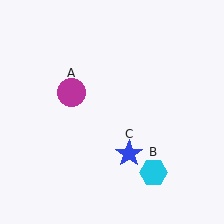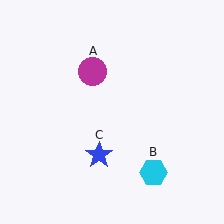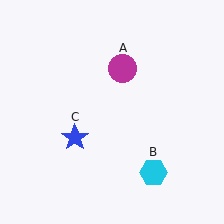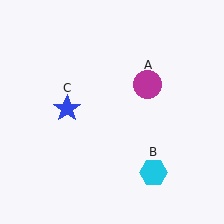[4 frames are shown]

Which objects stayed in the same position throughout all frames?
Cyan hexagon (object B) remained stationary.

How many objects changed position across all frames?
2 objects changed position: magenta circle (object A), blue star (object C).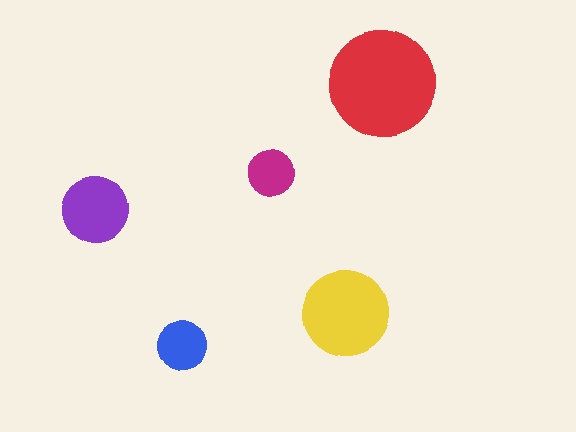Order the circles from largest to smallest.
the red one, the yellow one, the purple one, the blue one, the magenta one.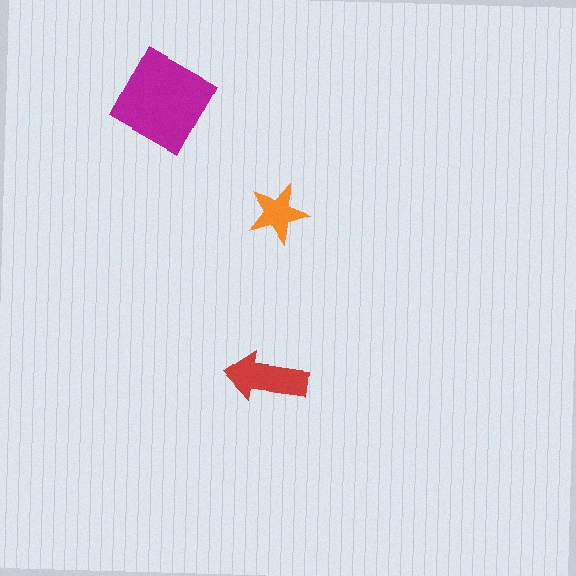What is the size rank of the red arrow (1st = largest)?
2nd.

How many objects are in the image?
There are 3 objects in the image.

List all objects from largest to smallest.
The magenta square, the red arrow, the orange star.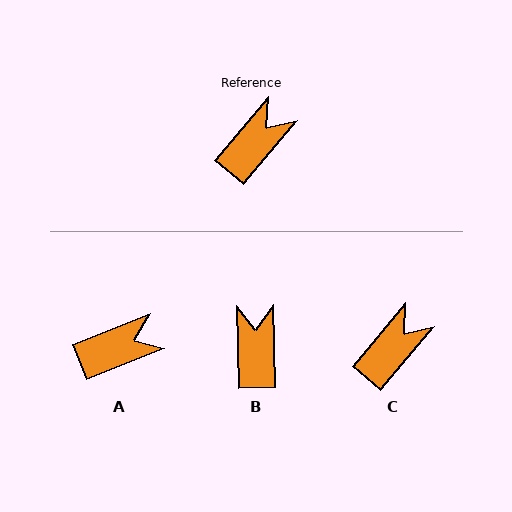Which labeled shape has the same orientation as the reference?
C.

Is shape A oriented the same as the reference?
No, it is off by about 29 degrees.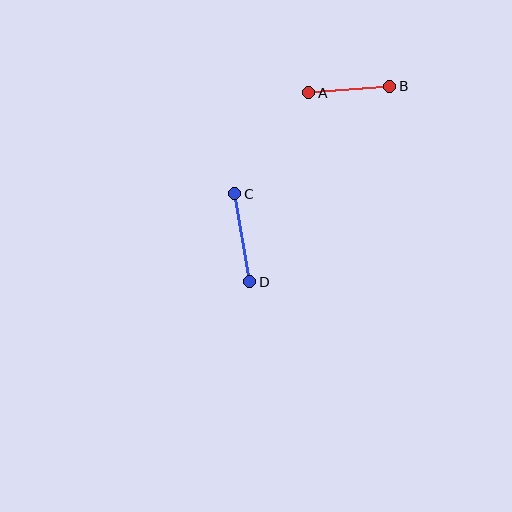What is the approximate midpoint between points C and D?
The midpoint is at approximately (242, 238) pixels.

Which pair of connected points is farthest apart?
Points C and D are farthest apart.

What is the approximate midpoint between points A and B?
The midpoint is at approximately (349, 89) pixels.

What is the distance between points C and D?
The distance is approximately 89 pixels.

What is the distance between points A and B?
The distance is approximately 81 pixels.